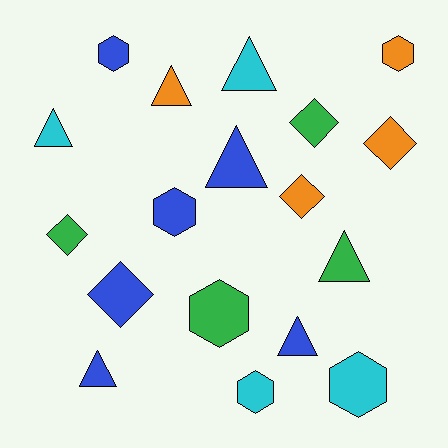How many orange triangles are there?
There is 1 orange triangle.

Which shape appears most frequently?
Triangle, with 7 objects.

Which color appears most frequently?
Blue, with 6 objects.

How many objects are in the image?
There are 18 objects.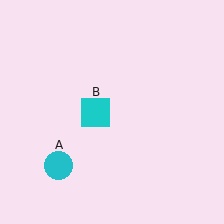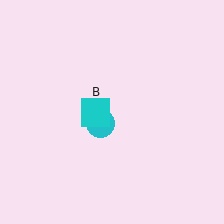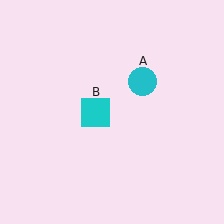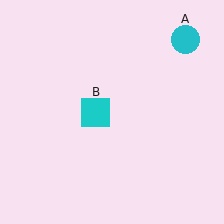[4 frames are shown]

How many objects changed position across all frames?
1 object changed position: cyan circle (object A).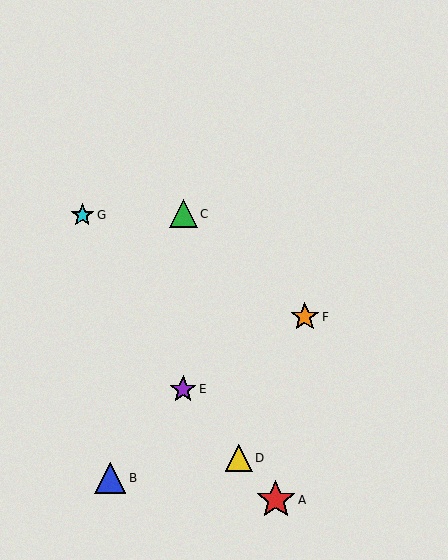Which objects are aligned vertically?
Objects C, E are aligned vertically.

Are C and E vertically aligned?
Yes, both are at x≈183.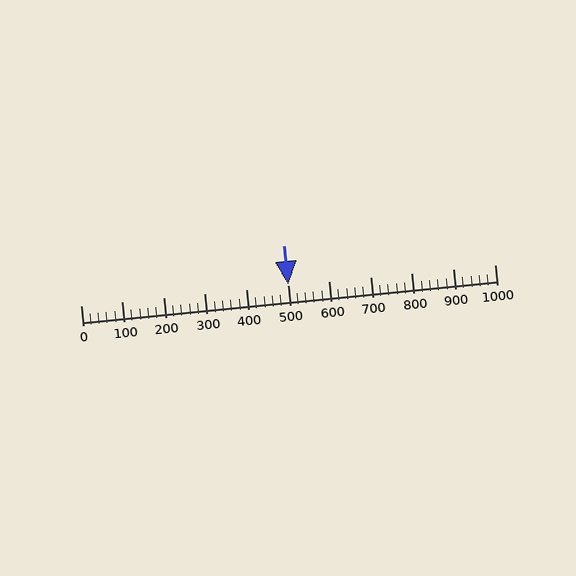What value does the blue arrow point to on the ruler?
The blue arrow points to approximately 500.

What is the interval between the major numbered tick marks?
The major tick marks are spaced 100 units apart.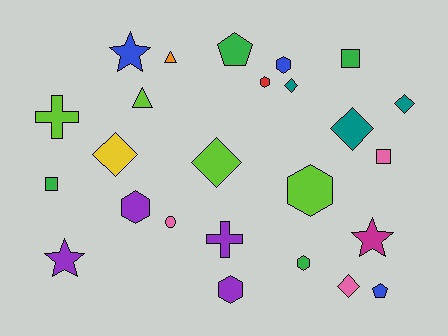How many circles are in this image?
There is 1 circle.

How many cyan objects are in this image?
There are no cyan objects.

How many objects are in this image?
There are 25 objects.